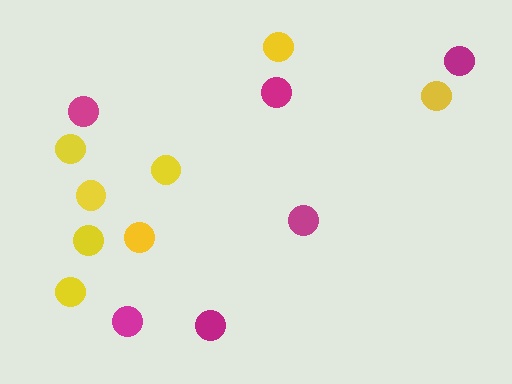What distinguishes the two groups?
There are 2 groups: one group of yellow circles (8) and one group of magenta circles (6).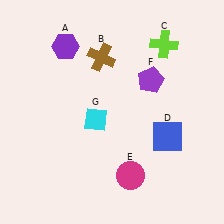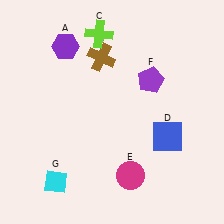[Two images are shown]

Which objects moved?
The objects that moved are: the lime cross (C), the cyan diamond (G).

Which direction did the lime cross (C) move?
The lime cross (C) moved left.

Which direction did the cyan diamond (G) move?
The cyan diamond (G) moved down.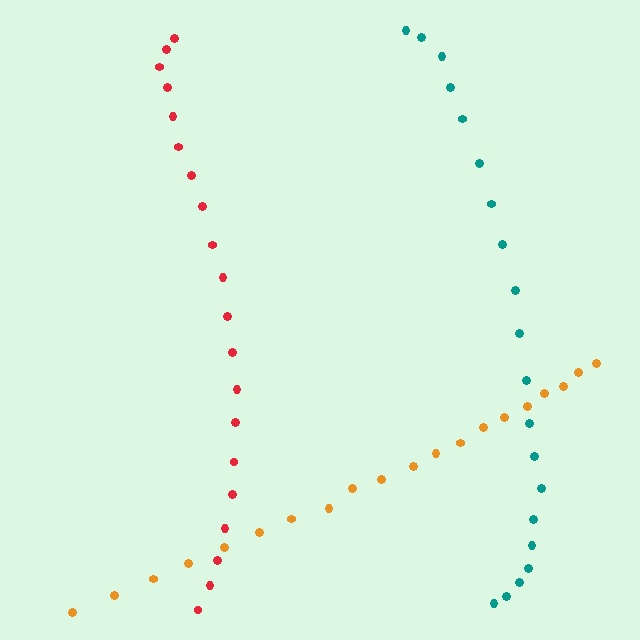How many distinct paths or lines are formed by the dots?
There are 3 distinct paths.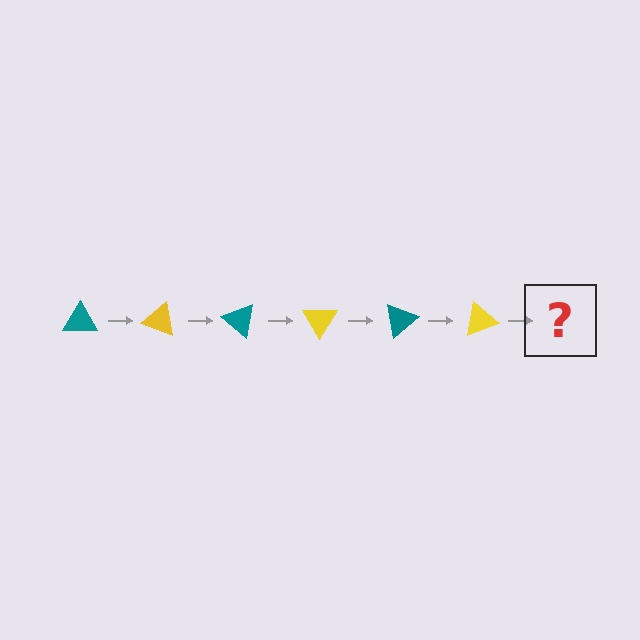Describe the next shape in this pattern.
It should be a teal triangle, rotated 120 degrees from the start.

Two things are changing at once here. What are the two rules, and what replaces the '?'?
The two rules are that it rotates 20 degrees each step and the color cycles through teal and yellow. The '?' should be a teal triangle, rotated 120 degrees from the start.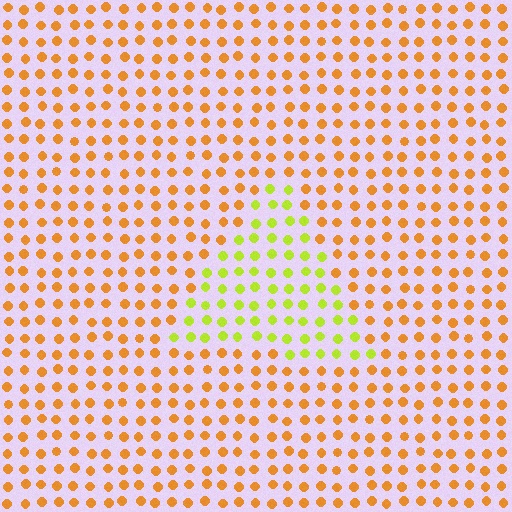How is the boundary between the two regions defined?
The boundary is defined purely by a slight shift in hue (about 46 degrees). Spacing, size, and orientation are identical on both sides.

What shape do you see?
I see a triangle.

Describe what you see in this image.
The image is filled with small orange elements in a uniform arrangement. A triangle-shaped region is visible where the elements are tinted to a slightly different hue, forming a subtle color boundary.